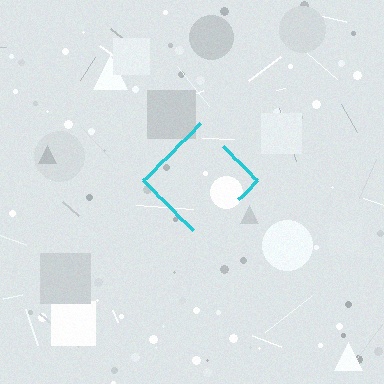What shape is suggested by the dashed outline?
The dashed outline suggests a diamond.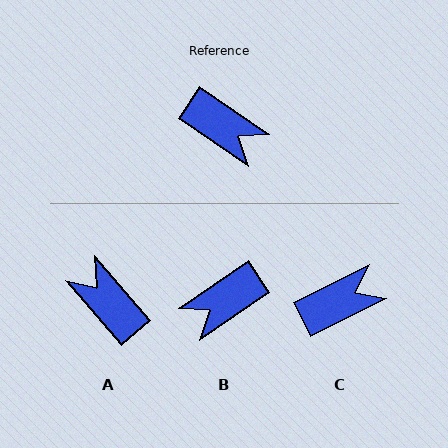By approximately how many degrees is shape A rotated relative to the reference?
Approximately 165 degrees counter-clockwise.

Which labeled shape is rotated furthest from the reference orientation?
A, about 165 degrees away.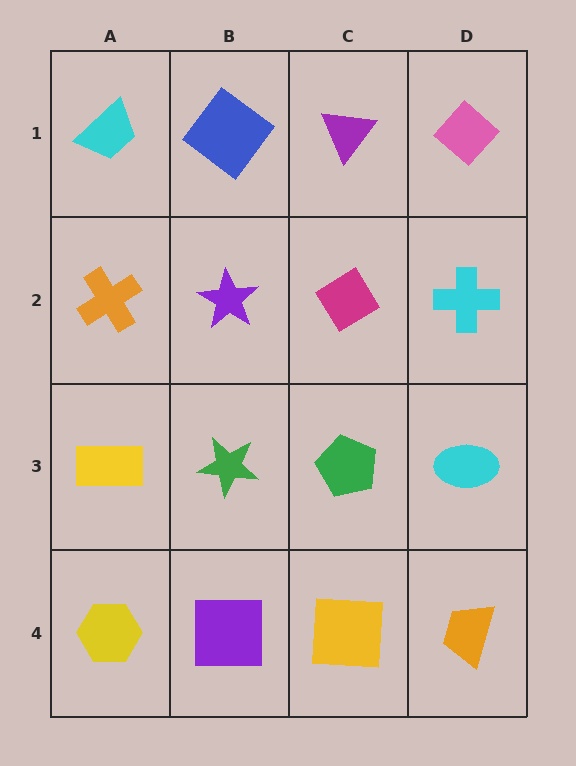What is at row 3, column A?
A yellow rectangle.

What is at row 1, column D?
A pink diamond.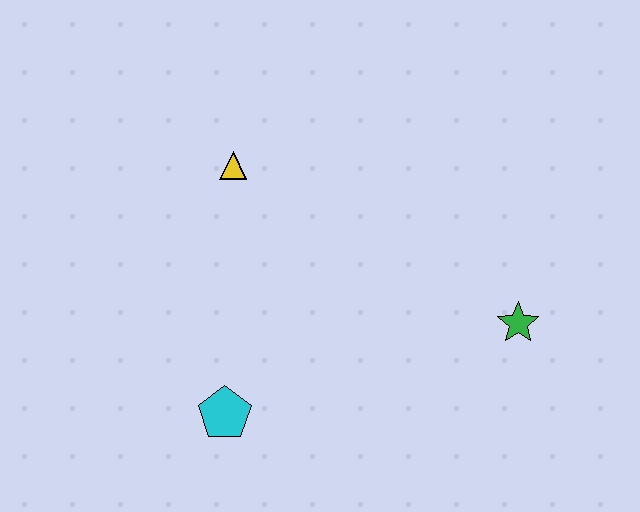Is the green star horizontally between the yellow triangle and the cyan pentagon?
No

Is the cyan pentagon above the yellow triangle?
No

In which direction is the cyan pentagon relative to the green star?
The cyan pentagon is to the left of the green star.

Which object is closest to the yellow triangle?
The cyan pentagon is closest to the yellow triangle.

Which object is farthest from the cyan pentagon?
The green star is farthest from the cyan pentagon.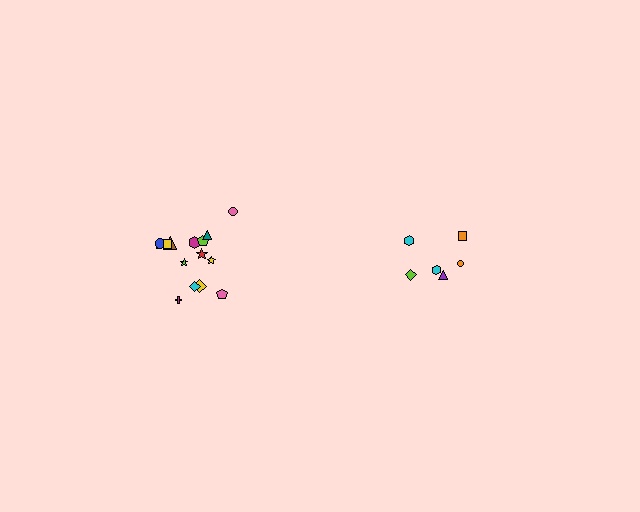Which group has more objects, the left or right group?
The left group.